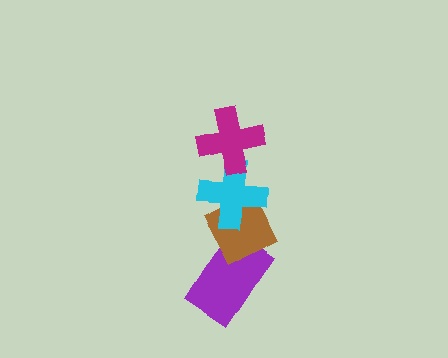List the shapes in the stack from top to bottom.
From top to bottom: the magenta cross, the cyan cross, the brown diamond, the purple rectangle.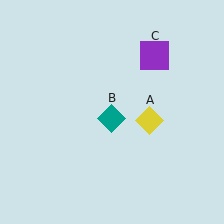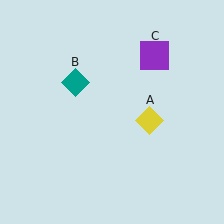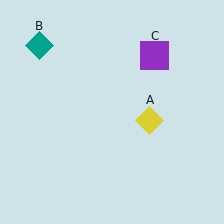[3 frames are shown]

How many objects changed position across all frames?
1 object changed position: teal diamond (object B).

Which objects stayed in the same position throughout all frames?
Yellow diamond (object A) and purple square (object C) remained stationary.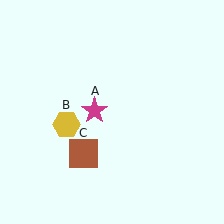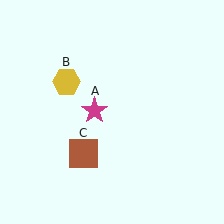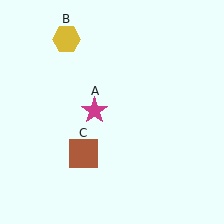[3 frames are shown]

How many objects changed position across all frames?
1 object changed position: yellow hexagon (object B).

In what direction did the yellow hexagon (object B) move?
The yellow hexagon (object B) moved up.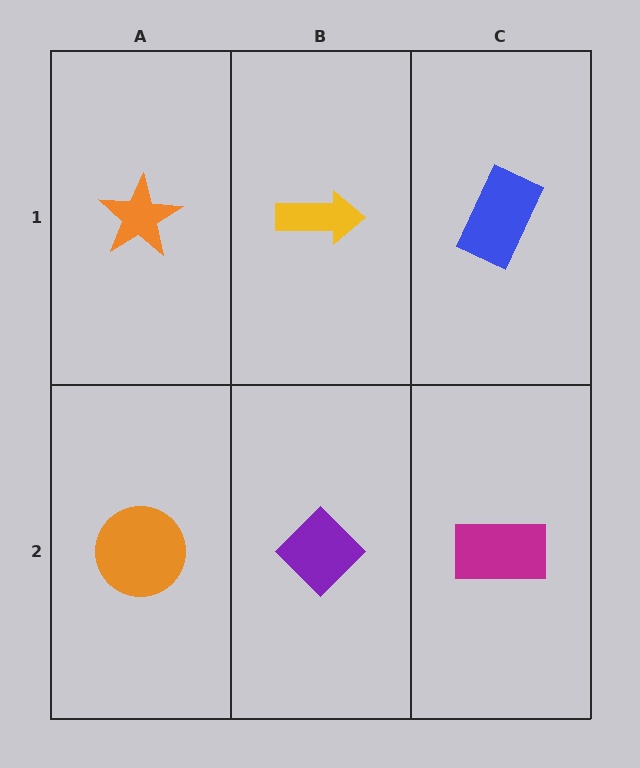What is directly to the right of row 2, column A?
A purple diamond.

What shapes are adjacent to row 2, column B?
A yellow arrow (row 1, column B), an orange circle (row 2, column A), a magenta rectangle (row 2, column C).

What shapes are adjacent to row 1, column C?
A magenta rectangle (row 2, column C), a yellow arrow (row 1, column B).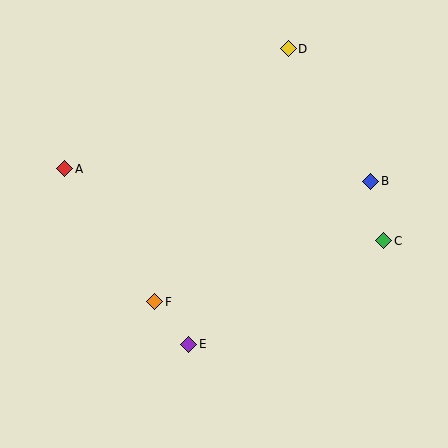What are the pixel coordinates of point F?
Point F is at (155, 302).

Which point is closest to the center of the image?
Point F at (155, 302) is closest to the center.